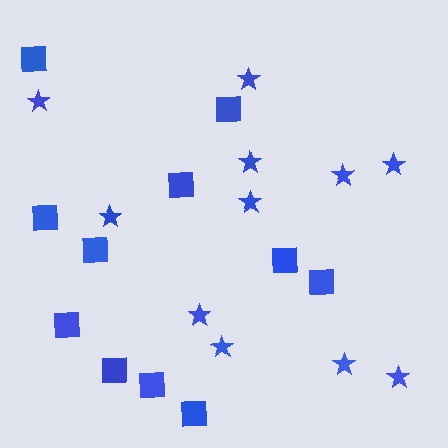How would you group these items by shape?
There are 2 groups: one group of squares (11) and one group of stars (11).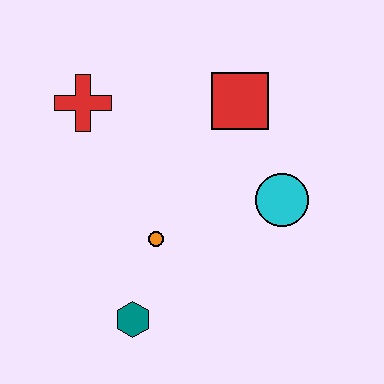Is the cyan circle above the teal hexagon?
Yes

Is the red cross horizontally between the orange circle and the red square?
No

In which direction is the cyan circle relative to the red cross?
The cyan circle is to the right of the red cross.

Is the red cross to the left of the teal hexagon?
Yes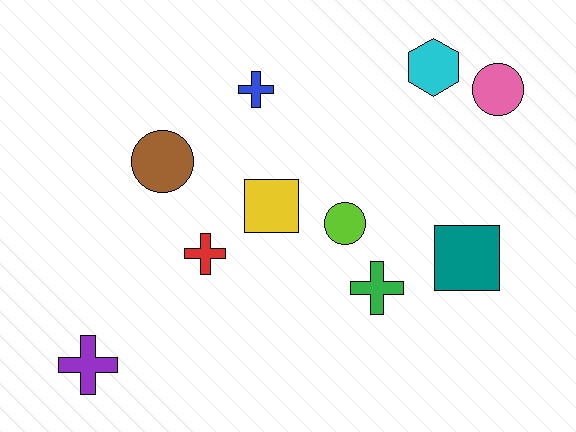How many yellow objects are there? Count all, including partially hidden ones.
There is 1 yellow object.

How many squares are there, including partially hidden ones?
There are 2 squares.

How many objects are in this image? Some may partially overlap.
There are 10 objects.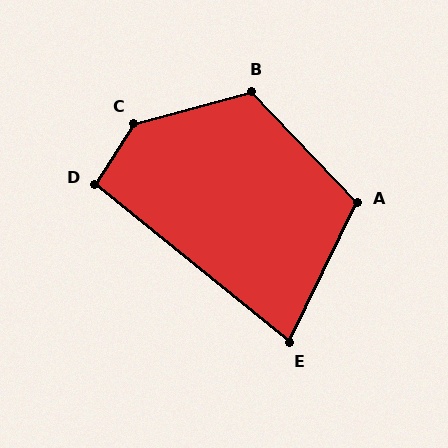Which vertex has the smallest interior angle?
E, at approximately 77 degrees.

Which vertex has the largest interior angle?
C, at approximately 137 degrees.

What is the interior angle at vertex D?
Approximately 96 degrees (obtuse).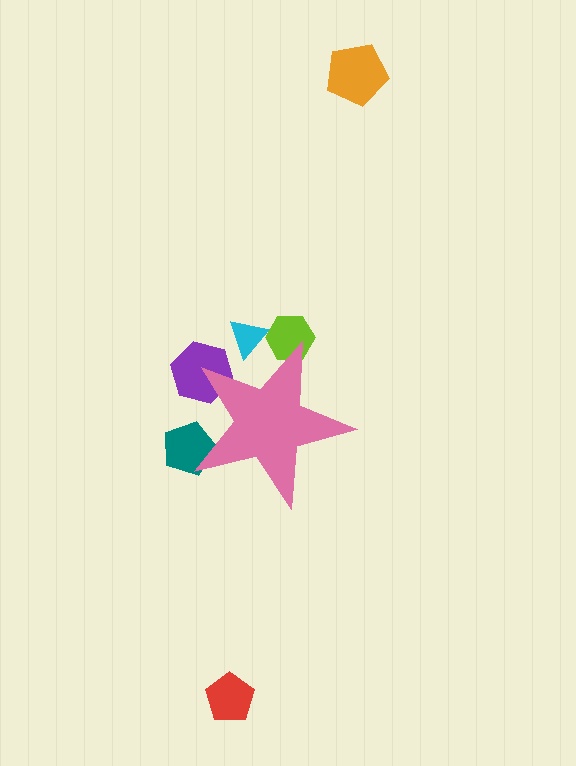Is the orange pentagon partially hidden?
No, the orange pentagon is fully visible.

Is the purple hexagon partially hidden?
Yes, the purple hexagon is partially hidden behind the pink star.